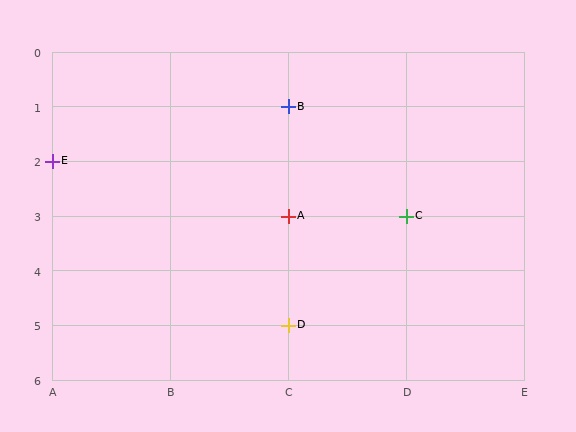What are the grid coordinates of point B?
Point B is at grid coordinates (C, 1).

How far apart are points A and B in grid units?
Points A and B are 2 rows apart.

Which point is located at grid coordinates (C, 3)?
Point A is at (C, 3).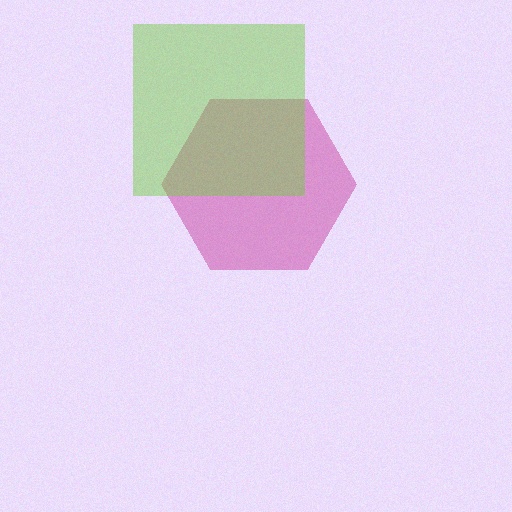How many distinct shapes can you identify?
There are 2 distinct shapes: a magenta hexagon, a lime square.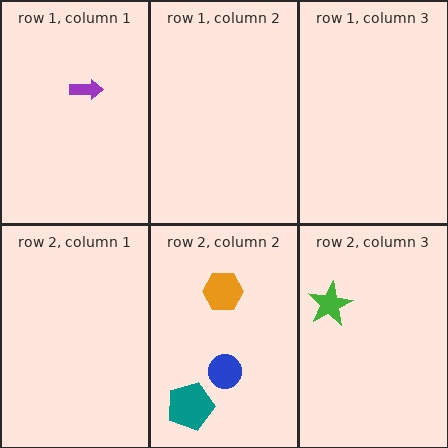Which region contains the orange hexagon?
The row 2, column 2 region.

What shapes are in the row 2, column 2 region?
The orange hexagon, the blue circle, the teal pentagon.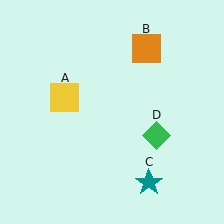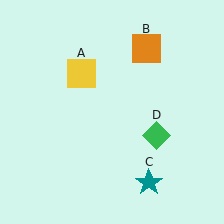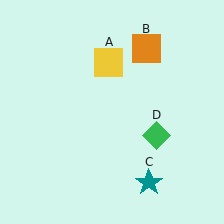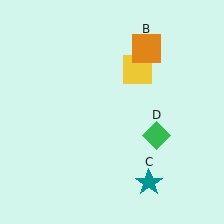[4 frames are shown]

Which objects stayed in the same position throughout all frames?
Orange square (object B) and teal star (object C) and green diamond (object D) remained stationary.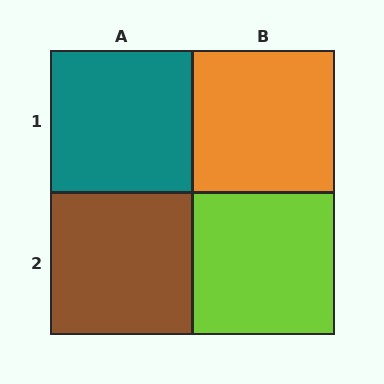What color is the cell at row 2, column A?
Brown.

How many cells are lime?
1 cell is lime.